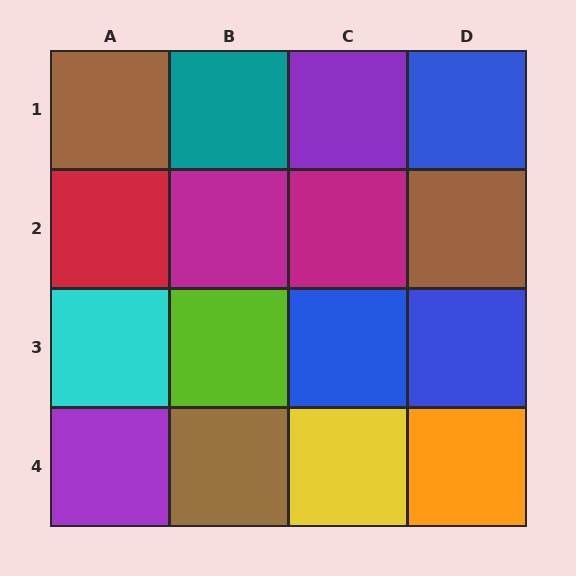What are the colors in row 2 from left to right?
Red, magenta, magenta, brown.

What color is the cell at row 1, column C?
Purple.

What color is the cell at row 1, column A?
Brown.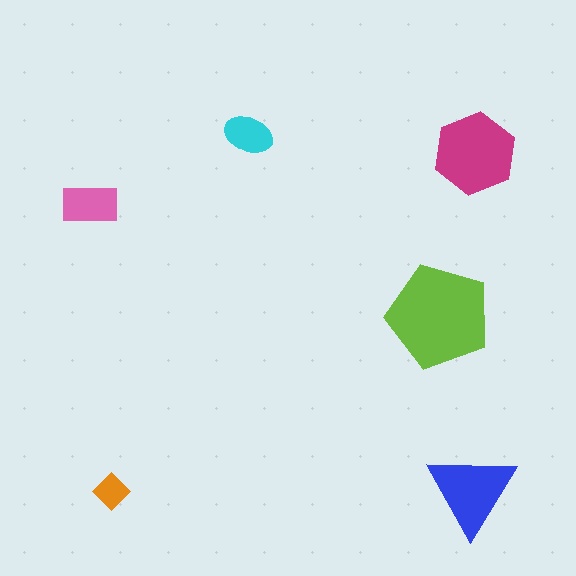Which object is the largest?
The lime pentagon.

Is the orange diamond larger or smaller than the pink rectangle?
Smaller.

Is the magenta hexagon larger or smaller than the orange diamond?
Larger.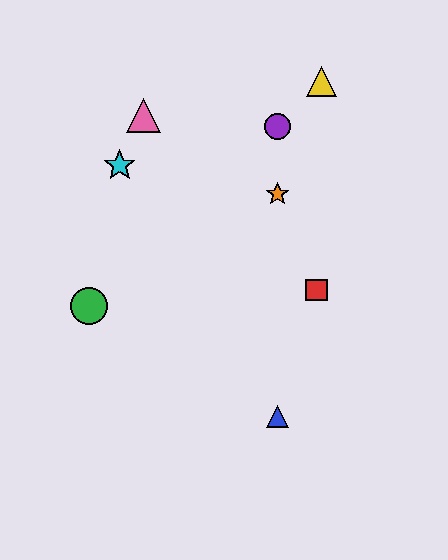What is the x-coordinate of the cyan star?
The cyan star is at x≈120.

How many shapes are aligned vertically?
3 shapes (the blue triangle, the purple circle, the orange star) are aligned vertically.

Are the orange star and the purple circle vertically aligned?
Yes, both are at x≈277.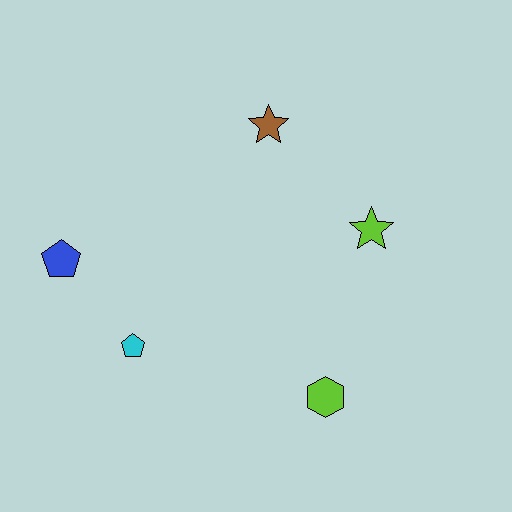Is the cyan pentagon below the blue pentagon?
Yes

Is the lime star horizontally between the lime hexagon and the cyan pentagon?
No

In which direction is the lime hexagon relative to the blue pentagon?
The lime hexagon is to the right of the blue pentagon.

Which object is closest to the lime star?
The brown star is closest to the lime star.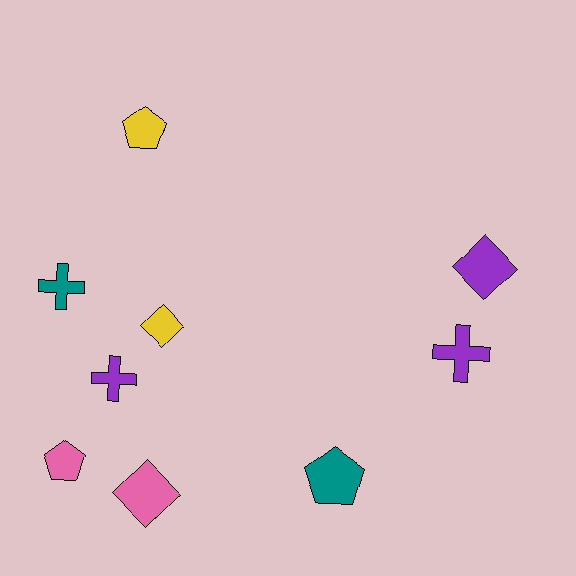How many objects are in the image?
There are 9 objects.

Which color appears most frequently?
Purple, with 3 objects.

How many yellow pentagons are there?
There is 1 yellow pentagon.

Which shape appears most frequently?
Pentagon, with 3 objects.